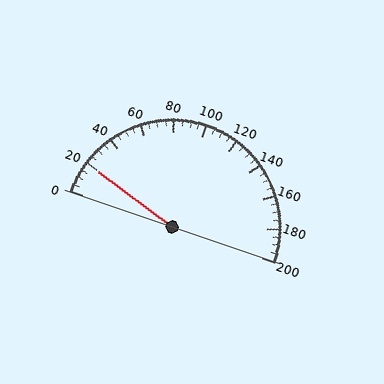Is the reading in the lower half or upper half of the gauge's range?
The reading is in the lower half of the range (0 to 200).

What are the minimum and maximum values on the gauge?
The gauge ranges from 0 to 200.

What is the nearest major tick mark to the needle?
The nearest major tick mark is 20.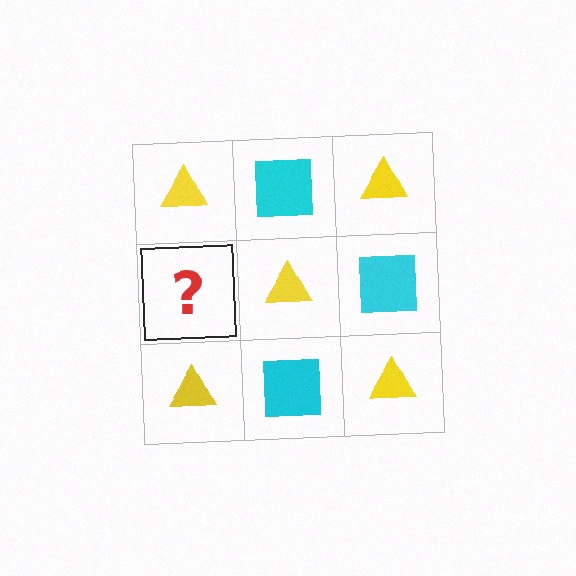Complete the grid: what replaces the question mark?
The question mark should be replaced with a cyan square.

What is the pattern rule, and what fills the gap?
The rule is that it alternates yellow triangle and cyan square in a checkerboard pattern. The gap should be filled with a cyan square.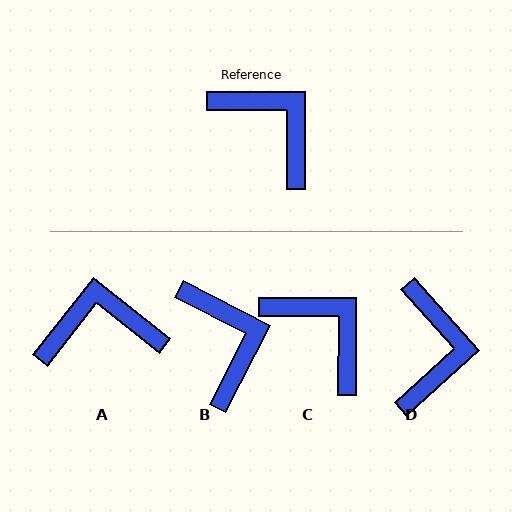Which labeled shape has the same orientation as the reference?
C.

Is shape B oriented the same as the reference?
No, it is off by about 27 degrees.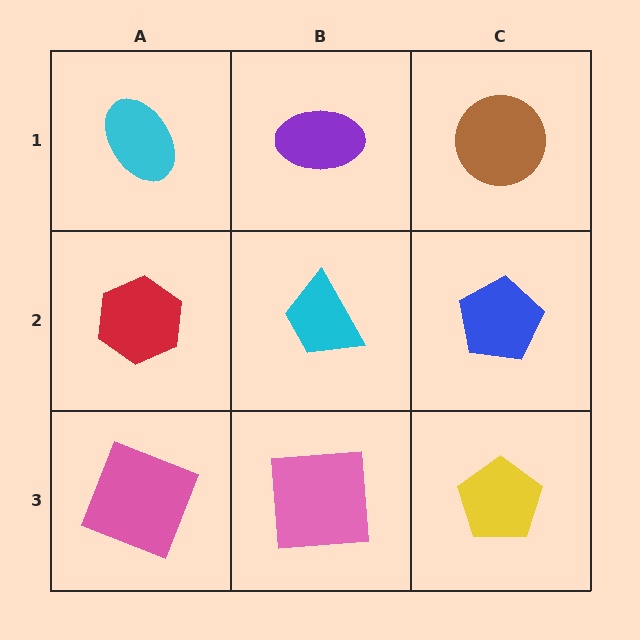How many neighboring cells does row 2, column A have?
3.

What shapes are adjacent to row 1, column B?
A cyan trapezoid (row 2, column B), a cyan ellipse (row 1, column A), a brown circle (row 1, column C).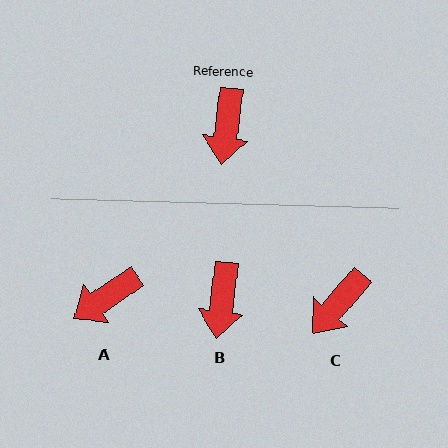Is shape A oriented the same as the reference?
No, it is off by about 49 degrees.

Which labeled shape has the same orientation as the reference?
B.